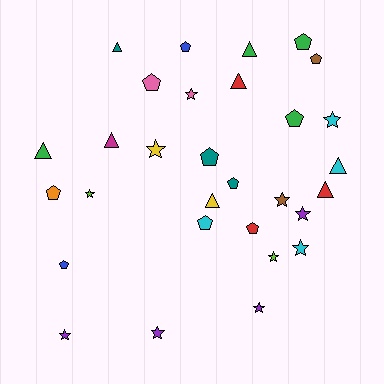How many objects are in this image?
There are 30 objects.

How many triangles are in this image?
There are 8 triangles.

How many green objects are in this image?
There are 4 green objects.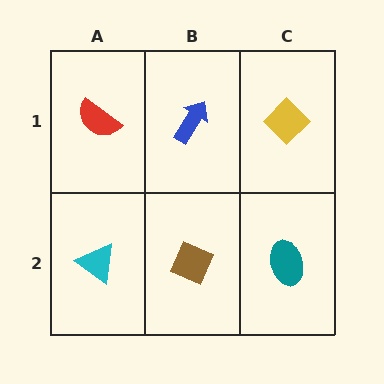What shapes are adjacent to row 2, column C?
A yellow diamond (row 1, column C), a brown diamond (row 2, column B).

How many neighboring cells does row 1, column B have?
3.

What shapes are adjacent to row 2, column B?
A blue arrow (row 1, column B), a cyan triangle (row 2, column A), a teal ellipse (row 2, column C).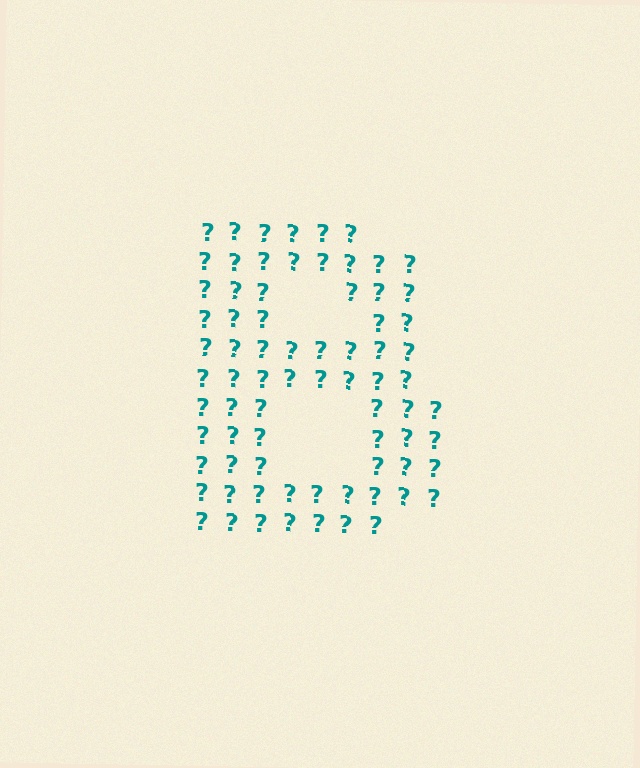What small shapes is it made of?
It is made of small question marks.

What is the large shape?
The large shape is the letter B.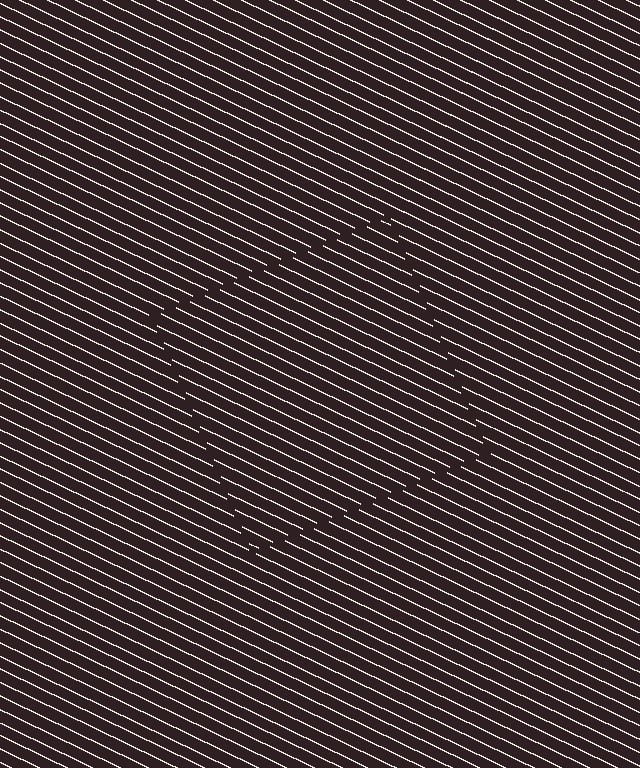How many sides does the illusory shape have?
4 sides — the line-ends trace a square.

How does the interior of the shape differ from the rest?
The interior of the shape contains the same grating, shifted by half a period — the contour is defined by the phase discontinuity where line-ends from the inner and outer gratings abut.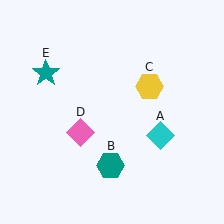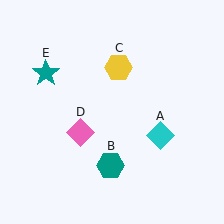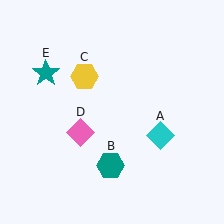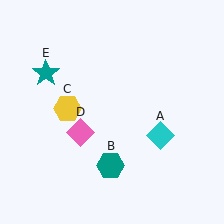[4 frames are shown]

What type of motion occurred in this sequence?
The yellow hexagon (object C) rotated counterclockwise around the center of the scene.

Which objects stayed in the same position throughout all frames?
Cyan diamond (object A) and teal hexagon (object B) and pink diamond (object D) and teal star (object E) remained stationary.